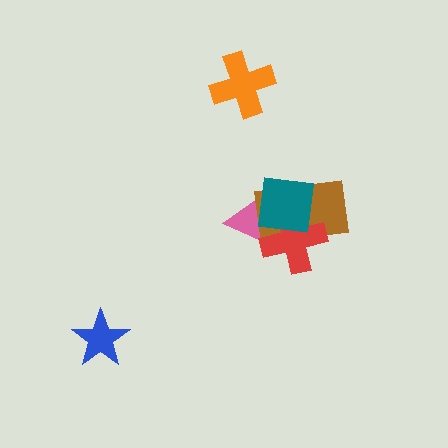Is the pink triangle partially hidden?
Yes, it is partially covered by another shape.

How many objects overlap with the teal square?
3 objects overlap with the teal square.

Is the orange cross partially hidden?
No, no other shape covers it.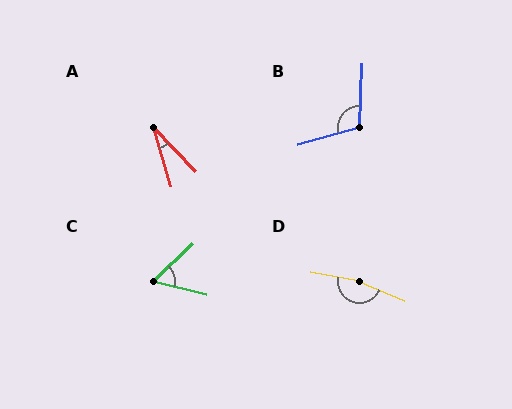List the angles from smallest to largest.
A (26°), C (58°), B (107°), D (169°).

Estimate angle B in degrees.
Approximately 107 degrees.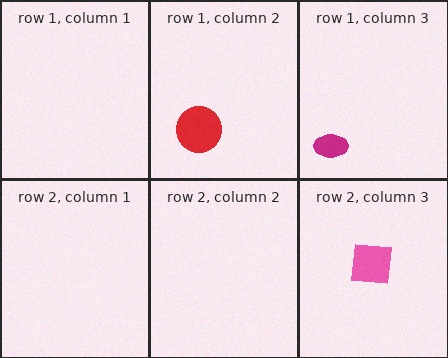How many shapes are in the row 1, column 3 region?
1.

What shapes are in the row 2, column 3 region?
The pink square.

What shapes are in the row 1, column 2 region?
The red circle.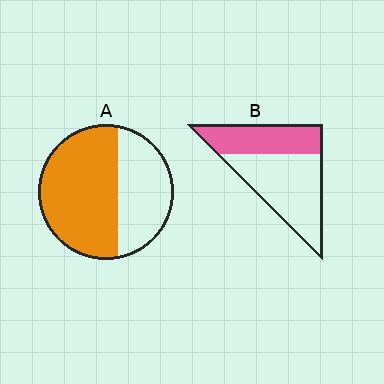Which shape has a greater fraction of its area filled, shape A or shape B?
Shape A.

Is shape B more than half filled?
No.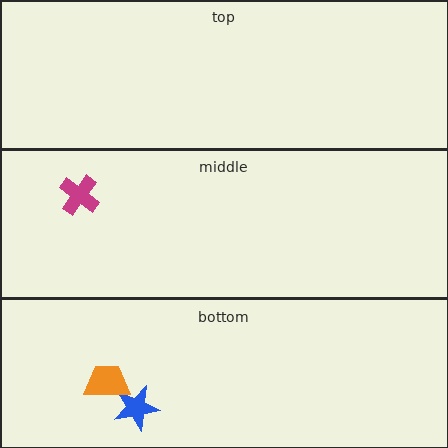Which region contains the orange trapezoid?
The bottom region.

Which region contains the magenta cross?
The middle region.